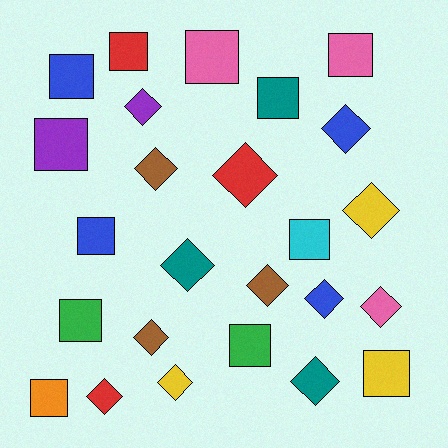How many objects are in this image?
There are 25 objects.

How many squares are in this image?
There are 12 squares.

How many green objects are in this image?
There are 2 green objects.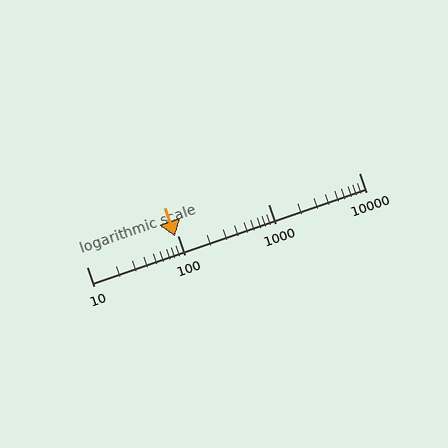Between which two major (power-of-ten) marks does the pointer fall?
The pointer is between 10 and 100.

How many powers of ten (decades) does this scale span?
The scale spans 3 decades, from 10 to 10000.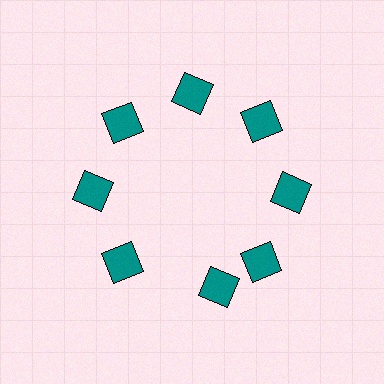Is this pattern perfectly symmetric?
No. The 8 teal squares are arranged in a ring, but one element near the 6 o'clock position is rotated out of alignment along the ring, breaking the 8-fold rotational symmetry.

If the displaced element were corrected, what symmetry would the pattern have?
It would have 8-fold rotational symmetry — the pattern would map onto itself every 45 degrees.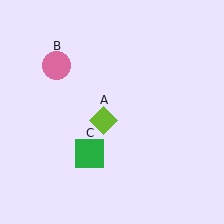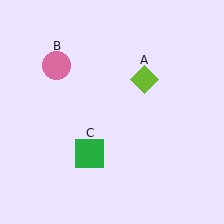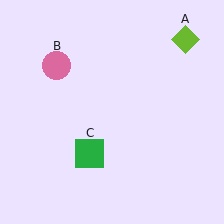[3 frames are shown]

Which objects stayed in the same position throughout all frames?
Pink circle (object B) and green square (object C) remained stationary.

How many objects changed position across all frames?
1 object changed position: lime diamond (object A).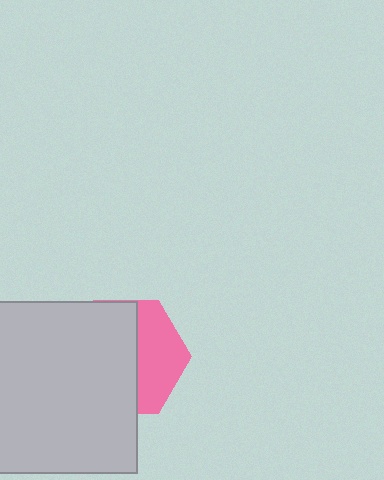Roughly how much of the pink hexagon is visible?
A small part of it is visible (roughly 39%).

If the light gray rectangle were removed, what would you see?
You would see the complete pink hexagon.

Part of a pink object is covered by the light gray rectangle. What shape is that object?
It is a hexagon.